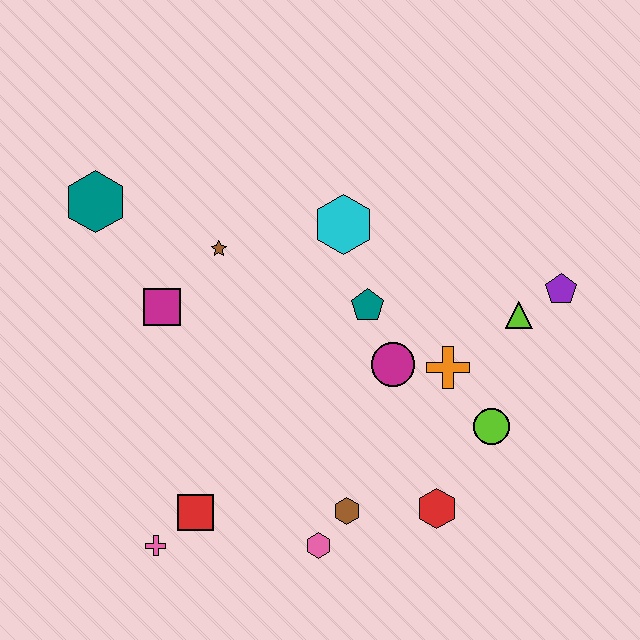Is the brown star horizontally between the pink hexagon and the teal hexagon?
Yes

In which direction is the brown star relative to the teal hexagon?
The brown star is to the right of the teal hexagon.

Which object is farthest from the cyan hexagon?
The pink cross is farthest from the cyan hexagon.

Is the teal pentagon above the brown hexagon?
Yes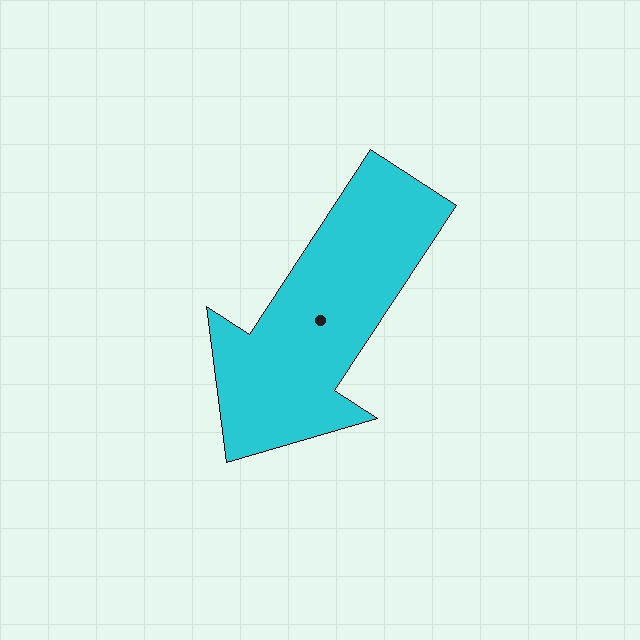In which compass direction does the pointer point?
Southwest.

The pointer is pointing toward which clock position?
Roughly 7 o'clock.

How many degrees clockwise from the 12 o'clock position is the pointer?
Approximately 213 degrees.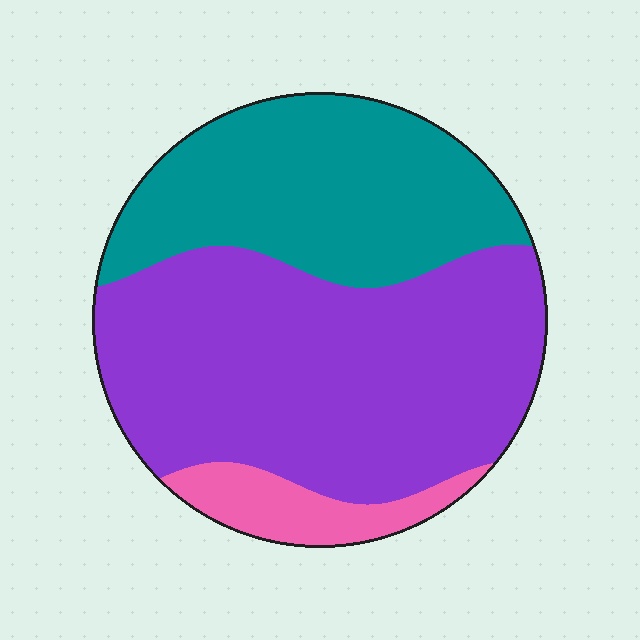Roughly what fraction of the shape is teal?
Teal takes up about one third (1/3) of the shape.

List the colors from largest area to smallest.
From largest to smallest: purple, teal, pink.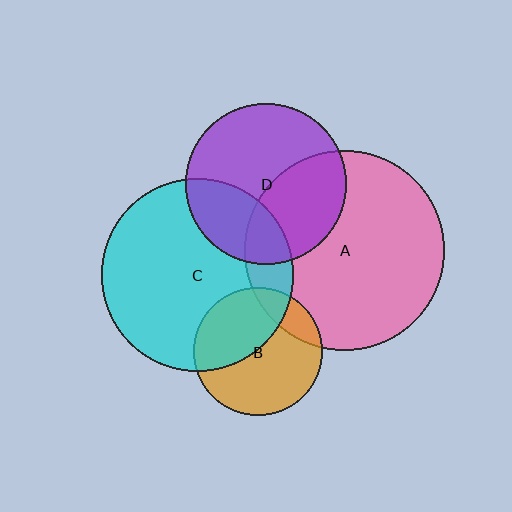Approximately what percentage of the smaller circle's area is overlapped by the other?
Approximately 40%.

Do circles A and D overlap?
Yes.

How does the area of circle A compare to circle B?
Approximately 2.4 times.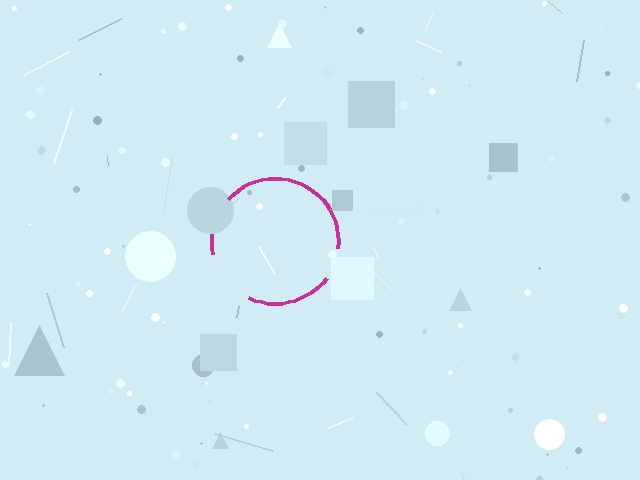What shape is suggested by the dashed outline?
The dashed outline suggests a circle.